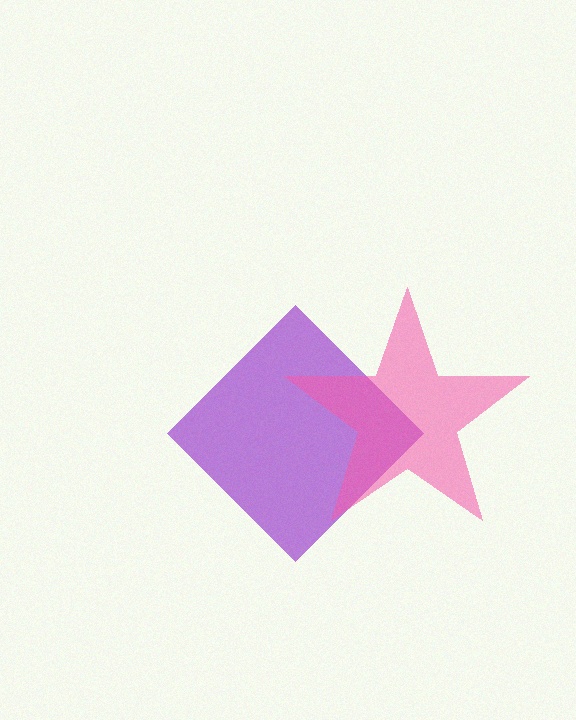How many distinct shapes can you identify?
There are 2 distinct shapes: a purple diamond, a pink star.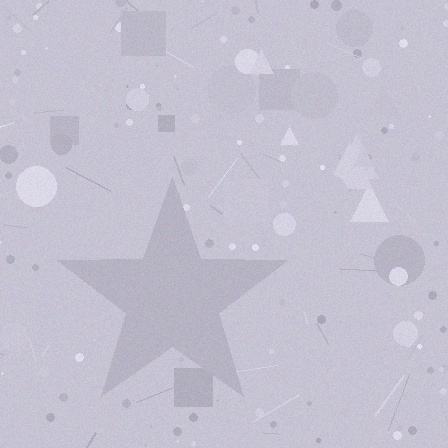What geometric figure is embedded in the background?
A star is embedded in the background.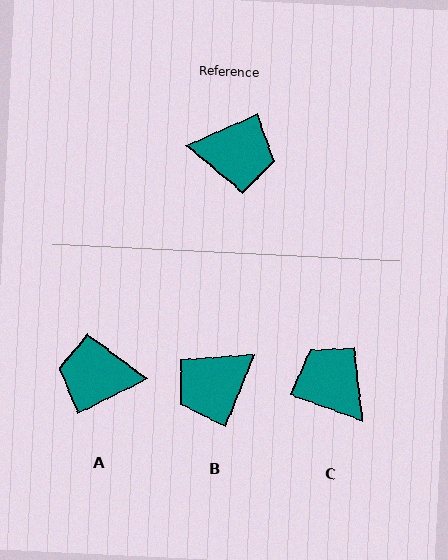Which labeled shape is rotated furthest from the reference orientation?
A, about 176 degrees away.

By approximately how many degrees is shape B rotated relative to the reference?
Approximately 136 degrees clockwise.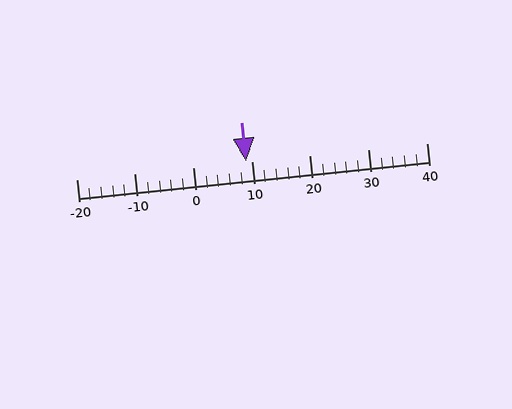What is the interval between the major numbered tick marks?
The major tick marks are spaced 10 units apart.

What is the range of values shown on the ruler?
The ruler shows values from -20 to 40.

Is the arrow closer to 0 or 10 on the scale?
The arrow is closer to 10.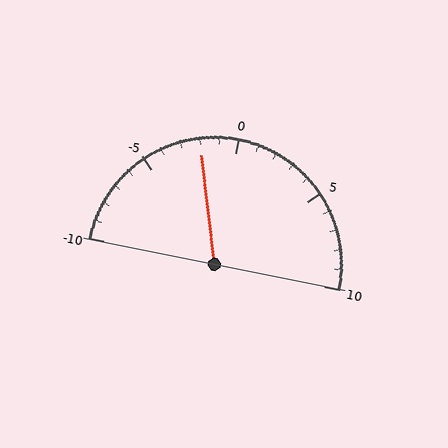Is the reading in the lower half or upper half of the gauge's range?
The reading is in the lower half of the range (-10 to 10).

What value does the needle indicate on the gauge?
The needle indicates approximately -2.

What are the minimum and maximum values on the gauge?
The gauge ranges from -10 to 10.